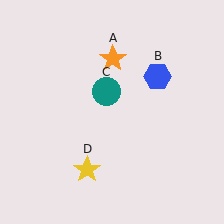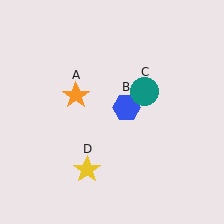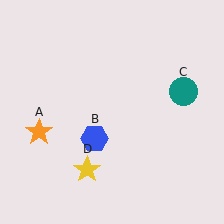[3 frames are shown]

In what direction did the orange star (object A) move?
The orange star (object A) moved down and to the left.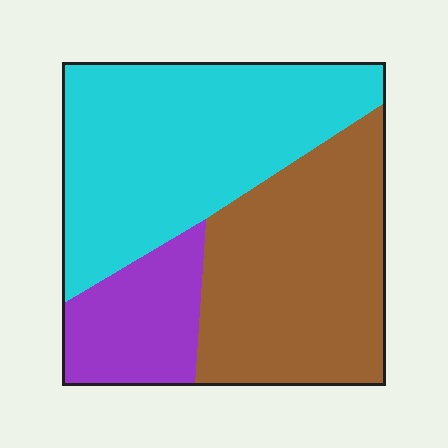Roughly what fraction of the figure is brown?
Brown takes up about two fifths (2/5) of the figure.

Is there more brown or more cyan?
Cyan.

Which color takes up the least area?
Purple, at roughly 15%.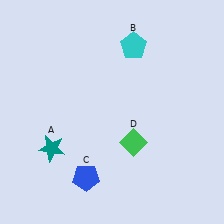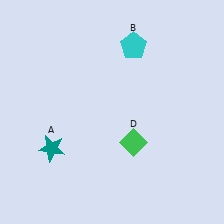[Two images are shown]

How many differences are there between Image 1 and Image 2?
There is 1 difference between the two images.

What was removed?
The blue pentagon (C) was removed in Image 2.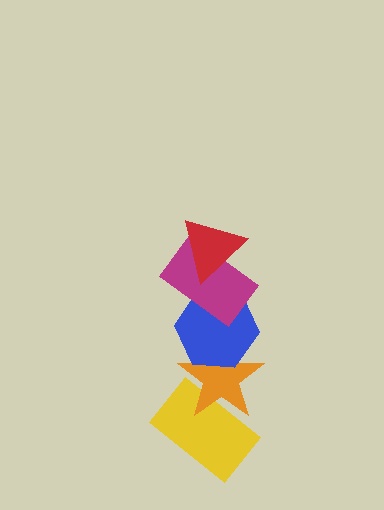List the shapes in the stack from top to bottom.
From top to bottom: the red triangle, the magenta rectangle, the blue hexagon, the orange star, the yellow rectangle.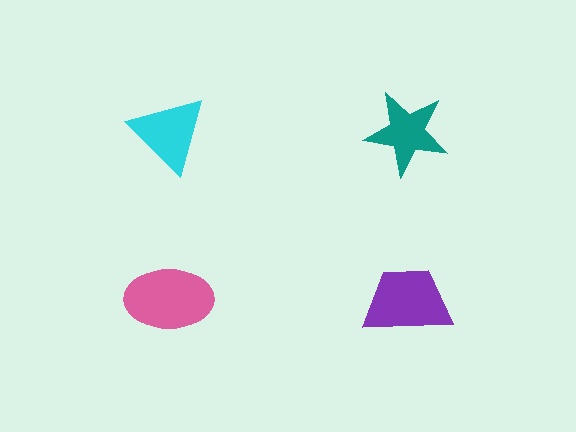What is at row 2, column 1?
A pink ellipse.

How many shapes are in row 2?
2 shapes.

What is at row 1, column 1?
A cyan triangle.